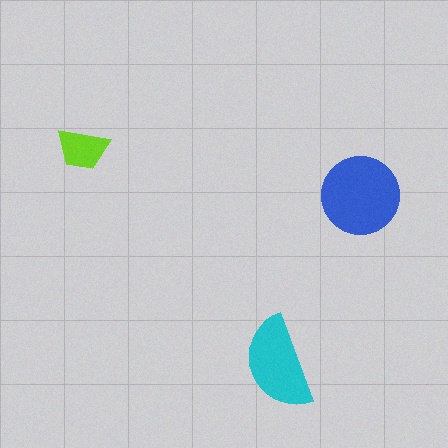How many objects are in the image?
There are 3 objects in the image.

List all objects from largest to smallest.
The blue circle, the cyan semicircle, the lime trapezoid.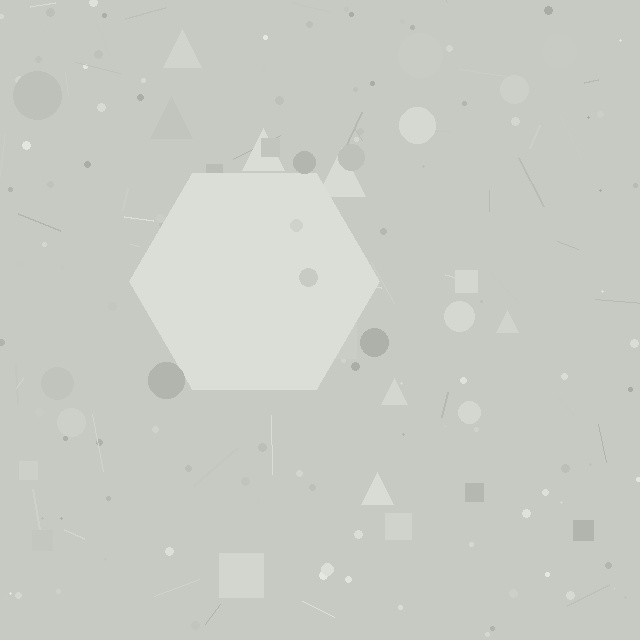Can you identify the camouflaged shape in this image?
The camouflaged shape is a hexagon.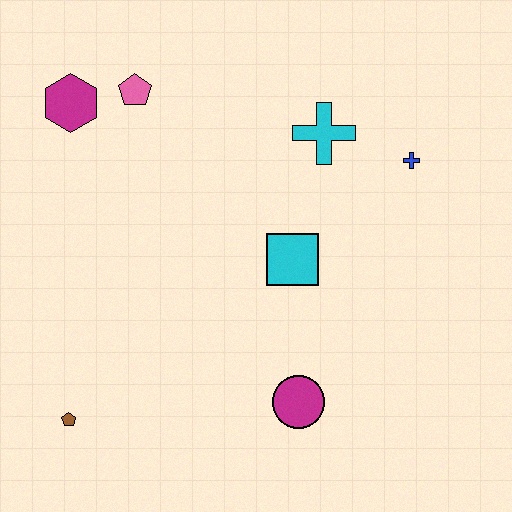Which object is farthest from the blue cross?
The brown pentagon is farthest from the blue cross.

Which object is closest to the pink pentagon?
The magenta hexagon is closest to the pink pentagon.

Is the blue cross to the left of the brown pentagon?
No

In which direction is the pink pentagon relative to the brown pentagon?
The pink pentagon is above the brown pentagon.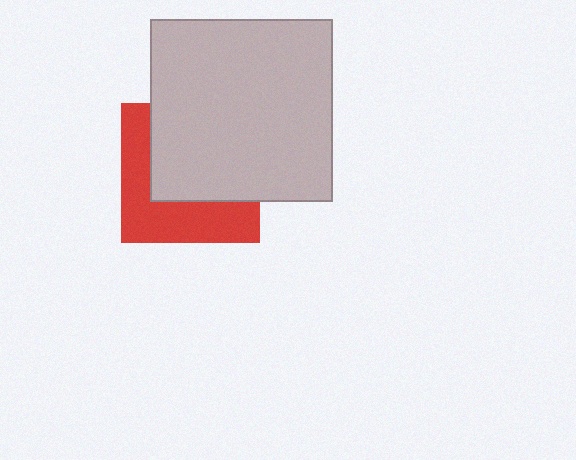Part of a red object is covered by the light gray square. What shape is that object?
It is a square.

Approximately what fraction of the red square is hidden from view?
Roughly 56% of the red square is hidden behind the light gray square.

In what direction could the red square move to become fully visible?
The red square could move toward the lower-left. That would shift it out from behind the light gray square entirely.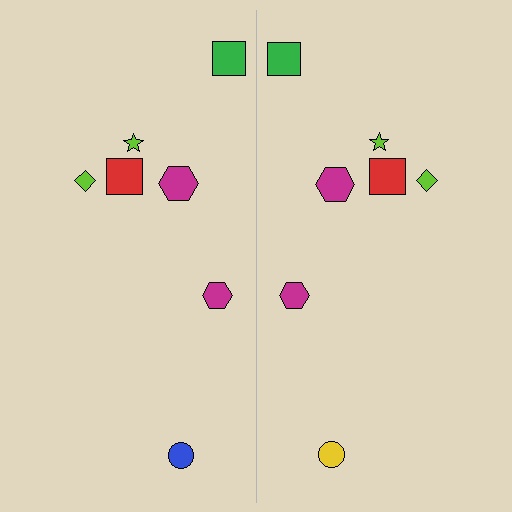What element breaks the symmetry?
The yellow circle on the right side breaks the symmetry — its mirror counterpart is blue.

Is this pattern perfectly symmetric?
No, the pattern is not perfectly symmetric. The yellow circle on the right side breaks the symmetry — its mirror counterpart is blue.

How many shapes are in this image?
There are 14 shapes in this image.